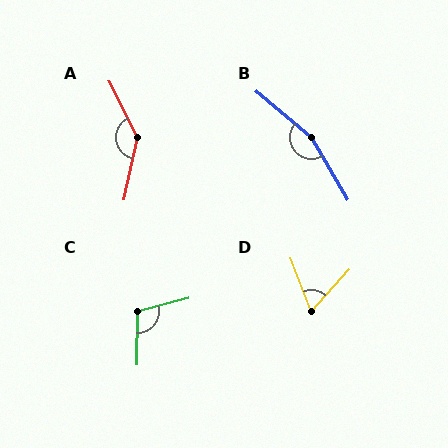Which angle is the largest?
B, at approximately 160 degrees.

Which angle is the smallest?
D, at approximately 63 degrees.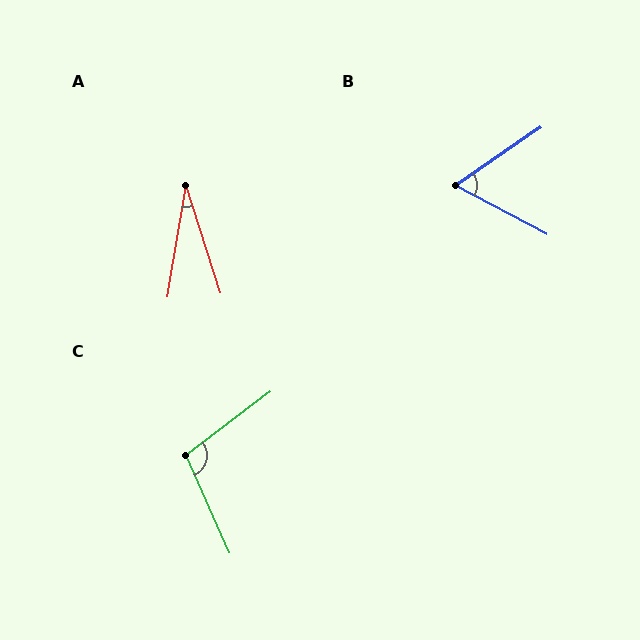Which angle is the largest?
C, at approximately 103 degrees.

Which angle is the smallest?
A, at approximately 27 degrees.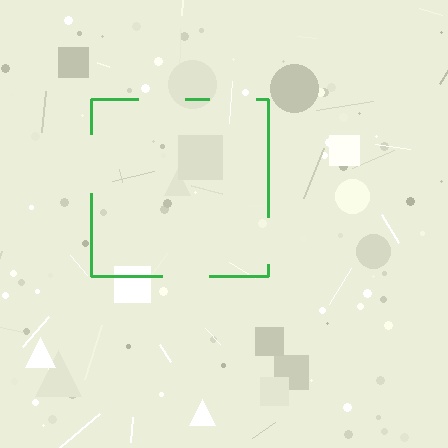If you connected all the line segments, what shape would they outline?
They would outline a square.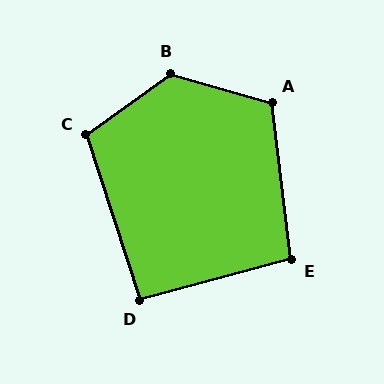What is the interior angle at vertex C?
Approximately 108 degrees (obtuse).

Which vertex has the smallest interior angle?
D, at approximately 93 degrees.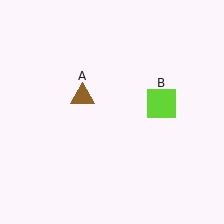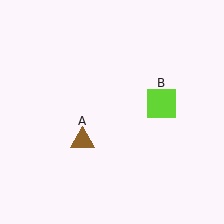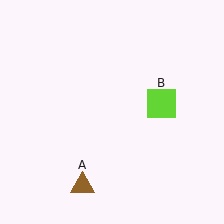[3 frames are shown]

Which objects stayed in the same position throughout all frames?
Lime square (object B) remained stationary.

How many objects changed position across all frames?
1 object changed position: brown triangle (object A).